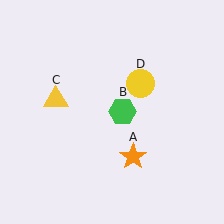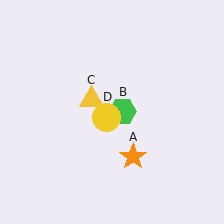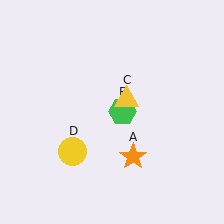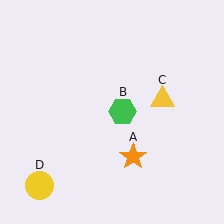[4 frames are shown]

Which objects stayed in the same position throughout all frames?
Orange star (object A) and green hexagon (object B) remained stationary.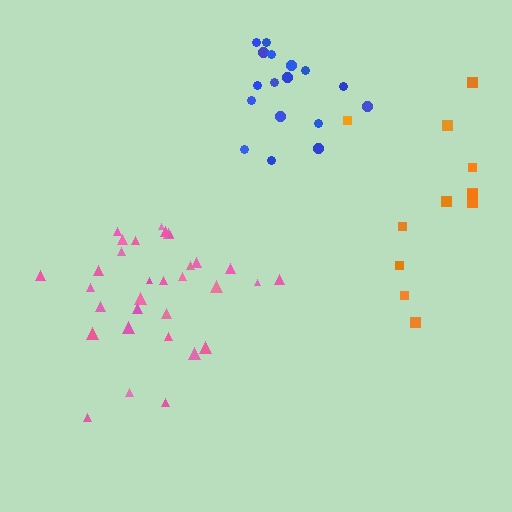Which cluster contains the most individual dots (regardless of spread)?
Pink (32).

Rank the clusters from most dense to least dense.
blue, pink, orange.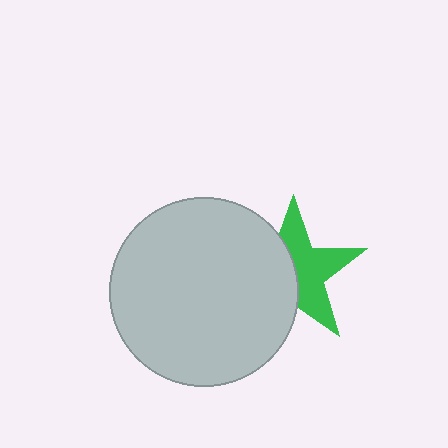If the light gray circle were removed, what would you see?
You would see the complete green star.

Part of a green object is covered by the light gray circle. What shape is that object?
It is a star.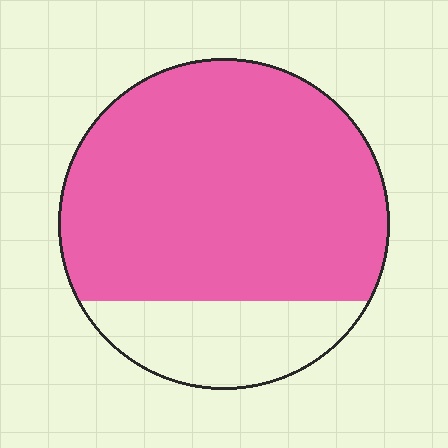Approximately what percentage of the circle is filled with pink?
Approximately 80%.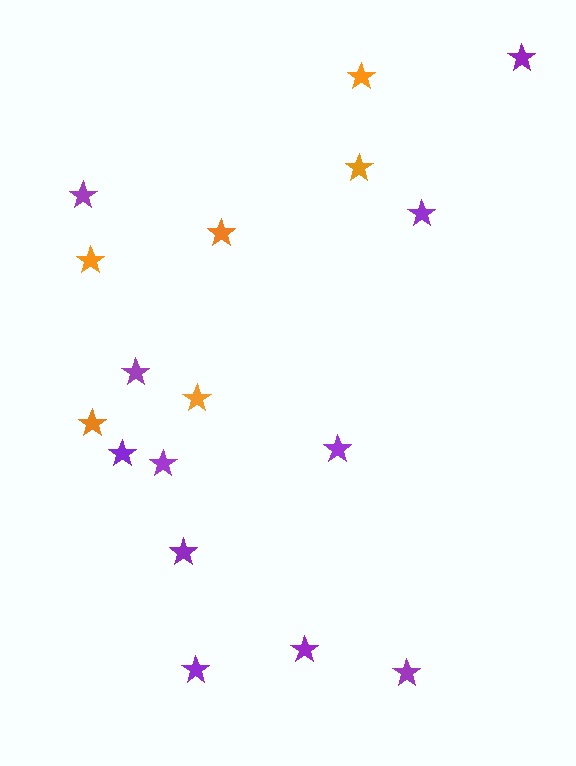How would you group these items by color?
There are 2 groups: one group of orange stars (6) and one group of purple stars (11).